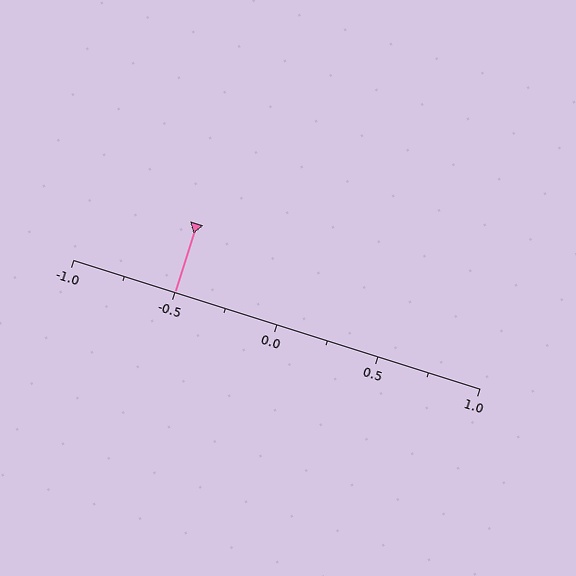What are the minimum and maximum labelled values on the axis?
The axis runs from -1.0 to 1.0.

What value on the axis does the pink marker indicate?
The marker indicates approximately -0.5.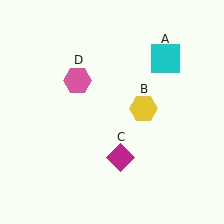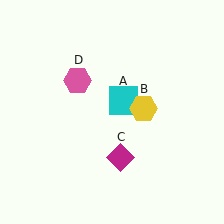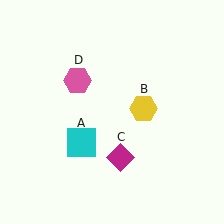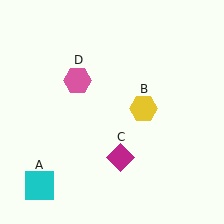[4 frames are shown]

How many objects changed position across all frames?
1 object changed position: cyan square (object A).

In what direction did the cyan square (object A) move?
The cyan square (object A) moved down and to the left.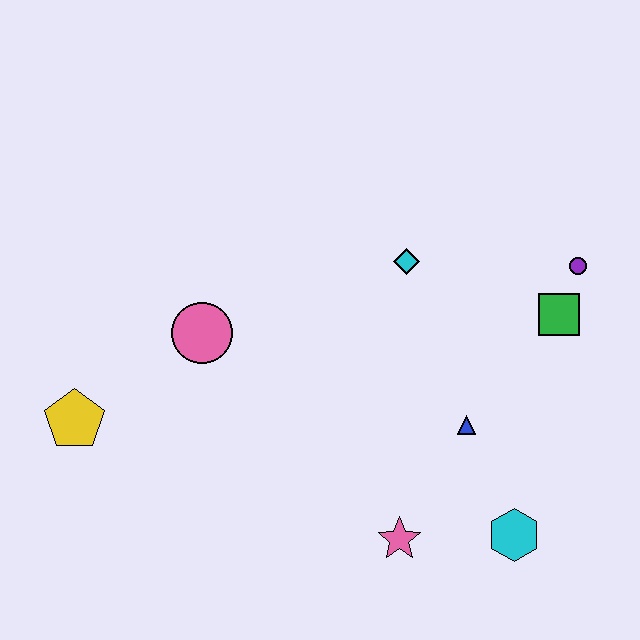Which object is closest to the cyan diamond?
The green square is closest to the cyan diamond.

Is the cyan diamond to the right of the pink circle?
Yes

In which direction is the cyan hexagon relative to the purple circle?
The cyan hexagon is below the purple circle.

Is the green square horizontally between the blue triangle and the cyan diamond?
No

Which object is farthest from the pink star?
The yellow pentagon is farthest from the pink star.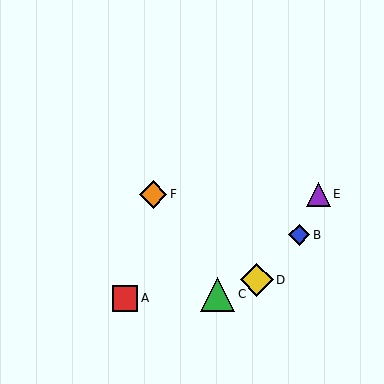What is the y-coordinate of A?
Object A is at y≈298.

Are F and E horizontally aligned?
Yes, both are at y≈194.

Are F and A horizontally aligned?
No, F is at y≈194 and A is at y≈298.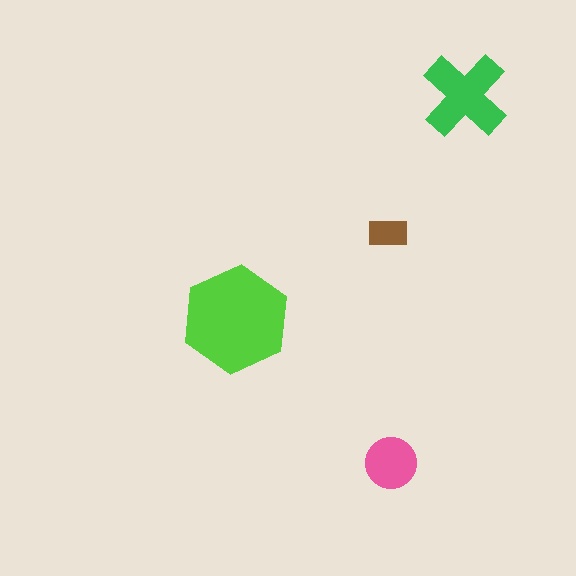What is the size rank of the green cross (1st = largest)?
2nd.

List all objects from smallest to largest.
The brown rectangle, the pink circle, the green cross, the lime hexagon.